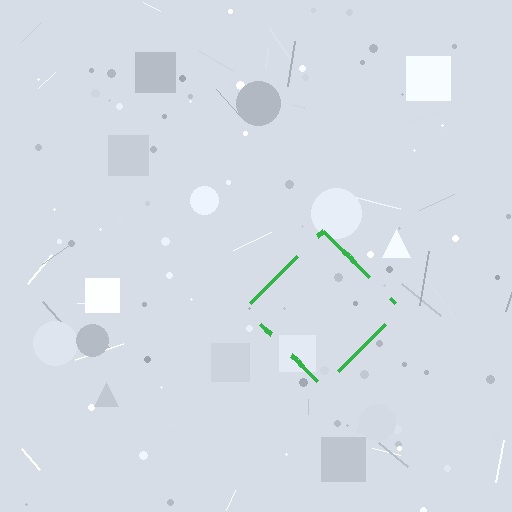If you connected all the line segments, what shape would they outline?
They would outline a diamond.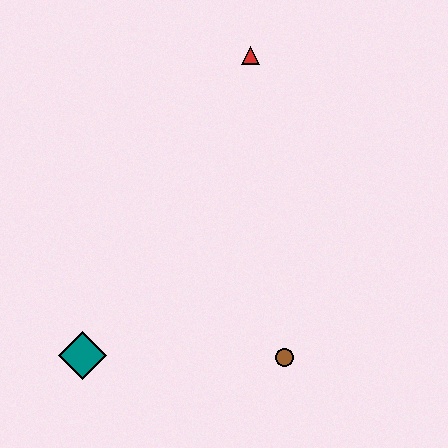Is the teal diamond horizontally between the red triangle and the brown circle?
No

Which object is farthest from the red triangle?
The teal diamond is farthest from the red triangle.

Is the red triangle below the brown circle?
No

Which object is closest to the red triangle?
The brown circle is closest to the red triangle.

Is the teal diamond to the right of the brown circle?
No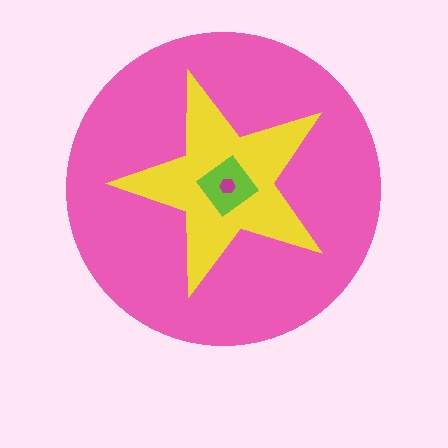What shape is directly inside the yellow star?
The lime diamond.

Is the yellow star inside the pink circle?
Yes.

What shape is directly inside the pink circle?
The yellow star.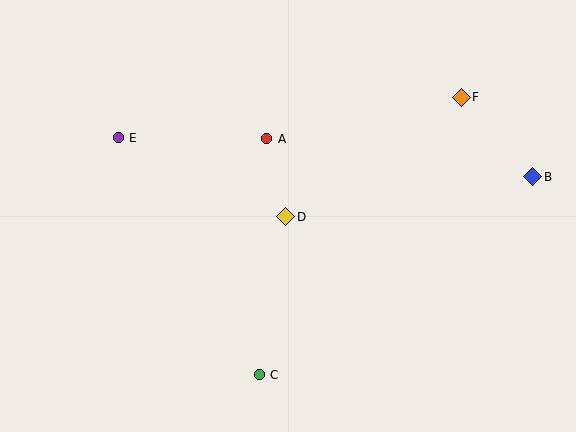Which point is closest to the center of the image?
Point D at (286, 217) is closest to the center.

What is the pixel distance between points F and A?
The distance between F and A is 199 pixels.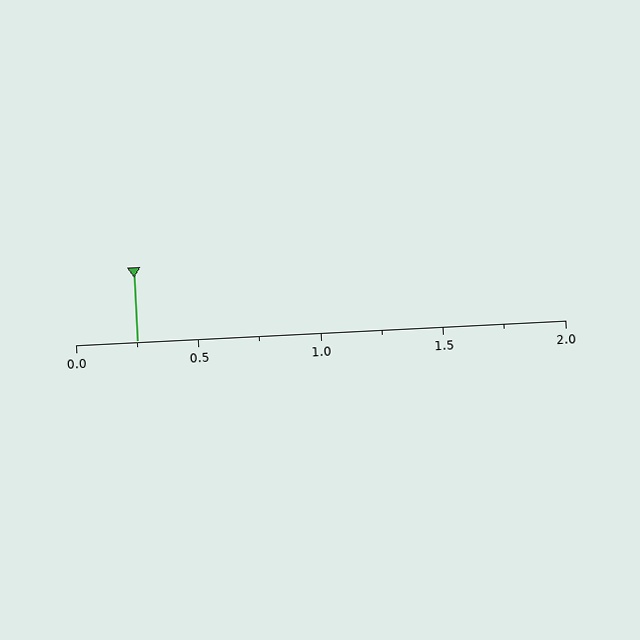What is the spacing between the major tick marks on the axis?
The major ticks are spaced 0.5 apart.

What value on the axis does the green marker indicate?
The marker indicates approximately 0.25.